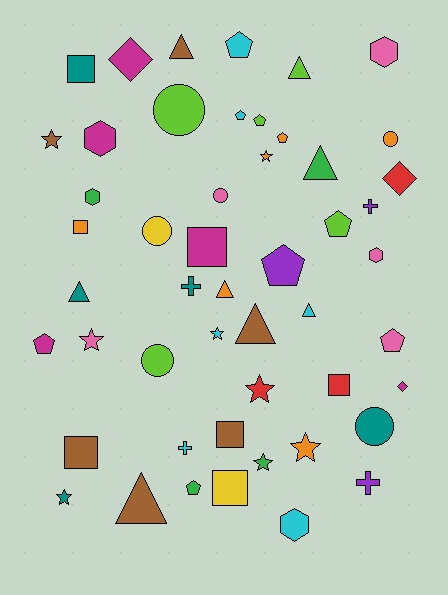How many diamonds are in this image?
There are 3 diamonds.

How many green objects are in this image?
There are 4 green objects.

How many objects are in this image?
There are 50 objects.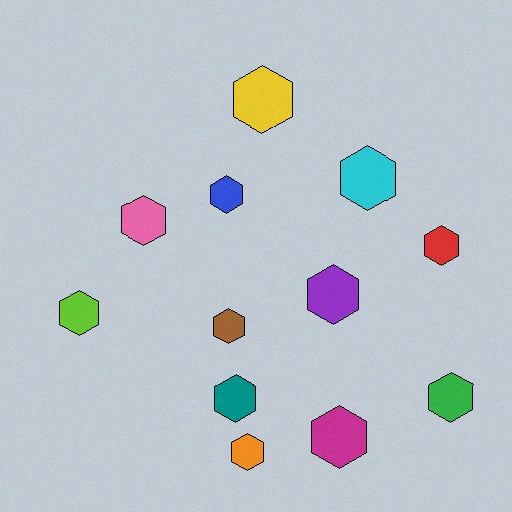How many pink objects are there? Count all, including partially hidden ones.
There is 1 pink object.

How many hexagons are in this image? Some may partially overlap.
There are 12 hexagons.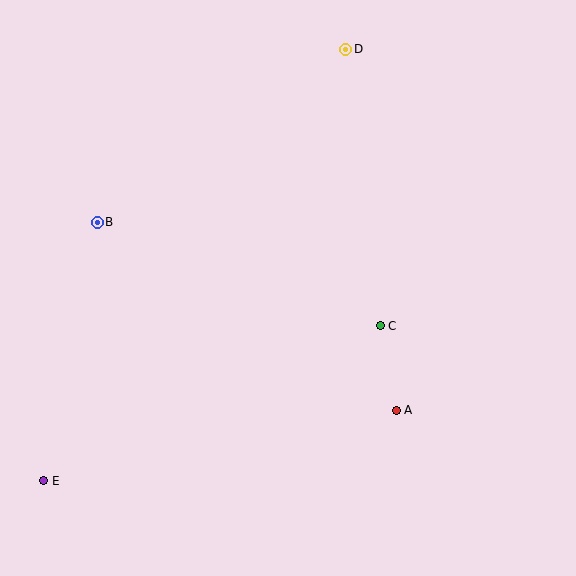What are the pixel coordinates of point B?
Point B is at (97, 222).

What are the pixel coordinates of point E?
Point E is at (44, 481).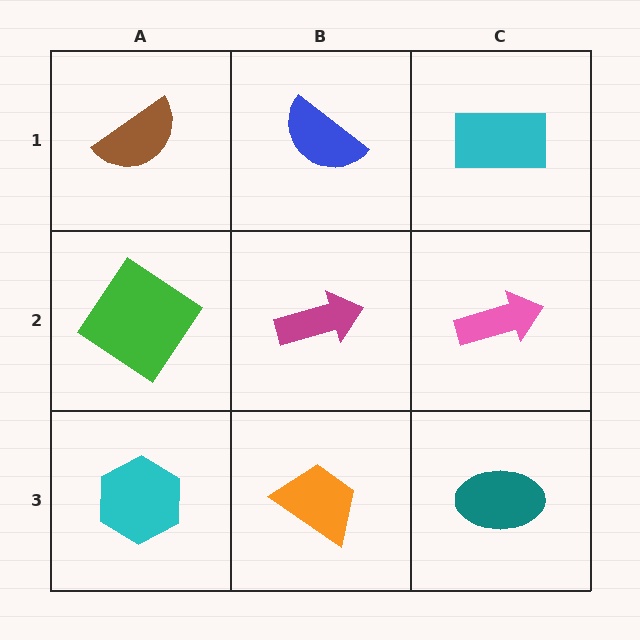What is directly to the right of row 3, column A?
An orange trapezoid.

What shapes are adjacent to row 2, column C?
A cyan rectangle (row 1, column C), a teal ellipse (row 3, column C), a magenta arrow (row 2, column B).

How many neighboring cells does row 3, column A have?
2.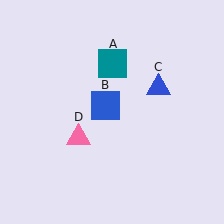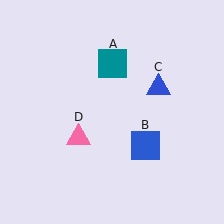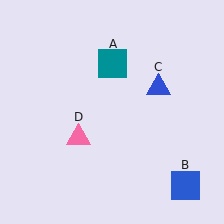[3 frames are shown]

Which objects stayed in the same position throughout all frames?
Teal square (object A) and blue triangle (object C) and pink triangle (object D) remained stationary.